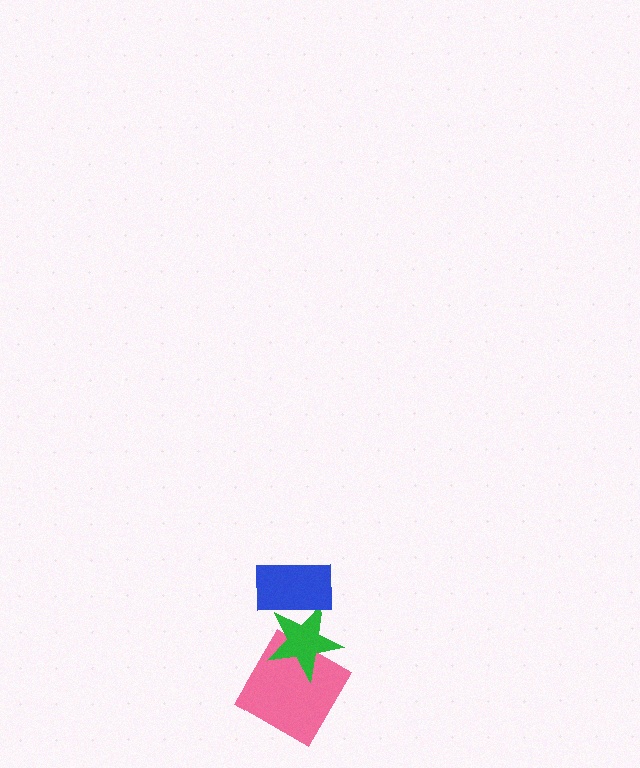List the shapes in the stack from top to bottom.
From top to bottom: the blue rectangle, the green star, the pink square.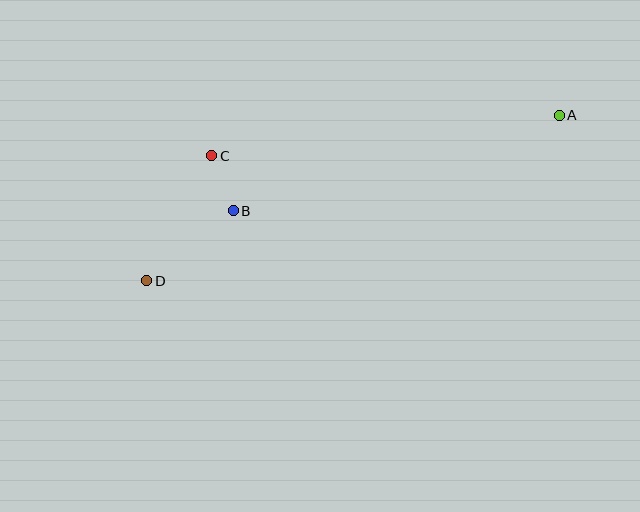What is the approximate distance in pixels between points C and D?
The distance between C and D is approximately 141 pixels.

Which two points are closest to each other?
Points B and C are closest to each other.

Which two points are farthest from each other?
Points A and D are farthest from each other.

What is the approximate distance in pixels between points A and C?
The distance between A and C is approximately 350 pixels.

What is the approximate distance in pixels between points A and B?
The distance between A and B is approximately 340 pixels.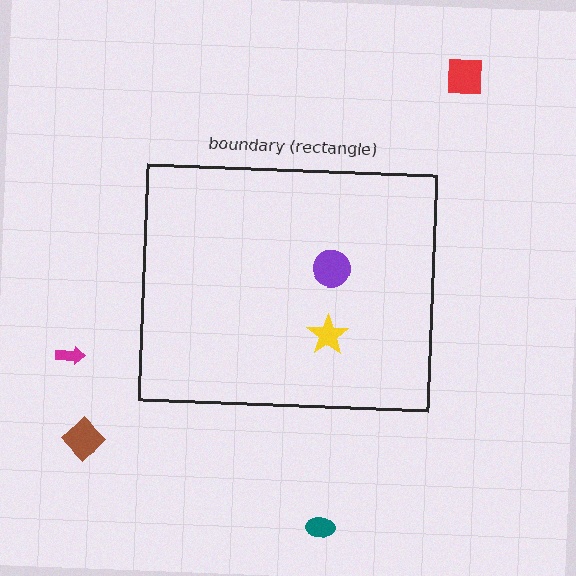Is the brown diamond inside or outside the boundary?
Outside.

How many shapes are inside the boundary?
2 inside, 4 outside.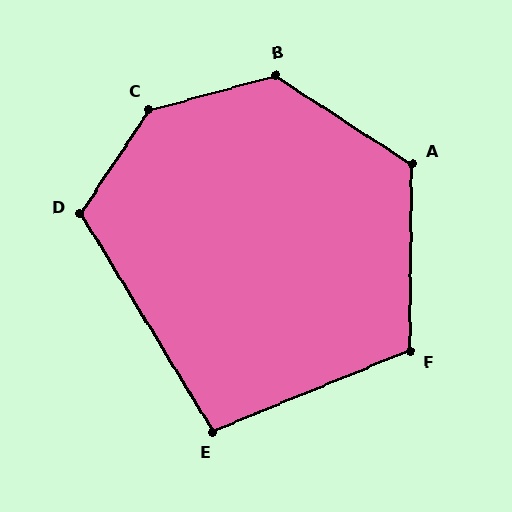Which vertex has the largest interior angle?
C, at approximately 139 degrees.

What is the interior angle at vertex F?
Approximately 113 degrees (obtuse).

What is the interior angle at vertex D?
Approximately 115 degrees (obtuse).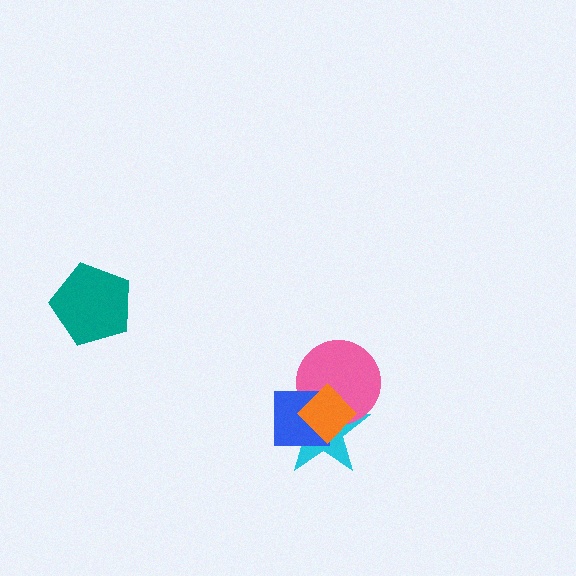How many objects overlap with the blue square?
3 objects overlap with the blue square.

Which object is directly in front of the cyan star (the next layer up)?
The pink circle is directly in front of the cyan star.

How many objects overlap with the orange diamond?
3 objects overlap with the orange diamond.